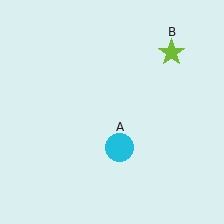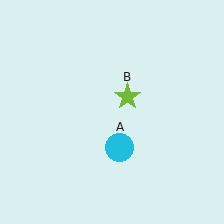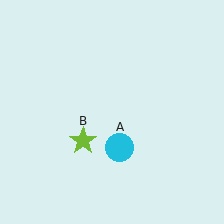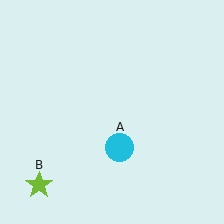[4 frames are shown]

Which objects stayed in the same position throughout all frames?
Cyan circle (object A) remained stationary.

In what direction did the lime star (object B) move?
The lime star (object B) moved down and to the left.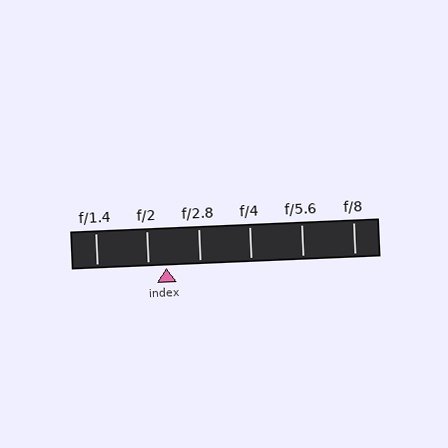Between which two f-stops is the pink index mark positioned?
The index mark is between f/2 and f/2.8.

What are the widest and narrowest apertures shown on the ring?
The widest aperture shown is f/1.4 and the narrowest is f/8.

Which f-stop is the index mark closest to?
The index mark is closest to f/2.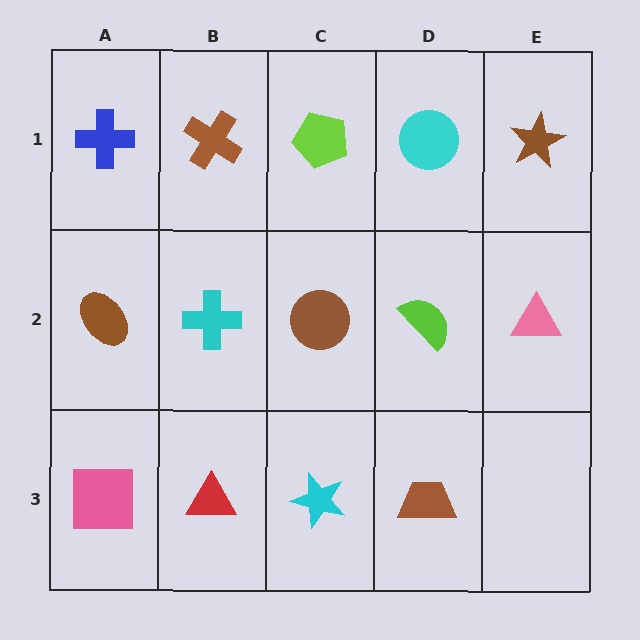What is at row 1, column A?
A blue cross.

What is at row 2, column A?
A brown ellipse.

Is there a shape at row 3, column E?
No, that cell is empty.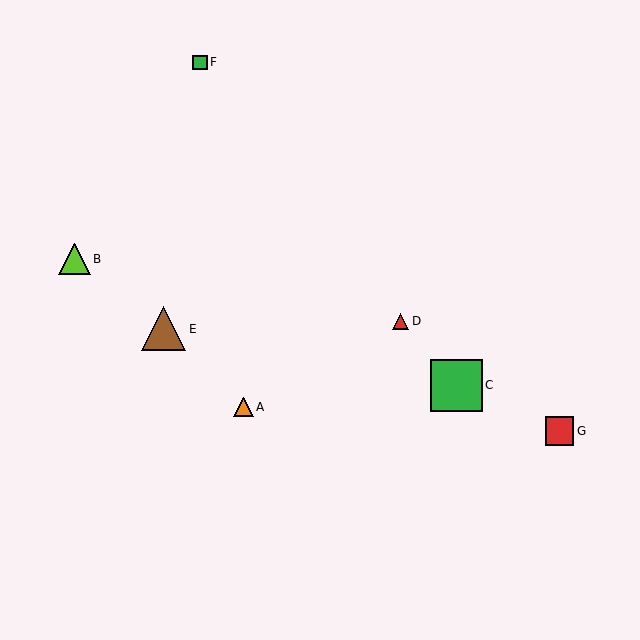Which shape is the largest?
The green square (labeled C) is the largest.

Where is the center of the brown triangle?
The center of the brown triangle is at (164, 329).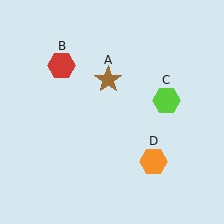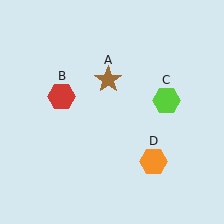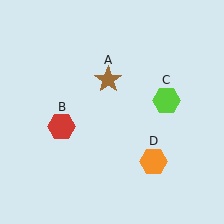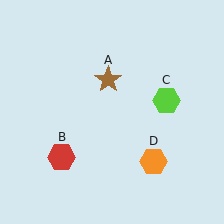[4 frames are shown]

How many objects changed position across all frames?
1 object changed position: red hexagon (object B).